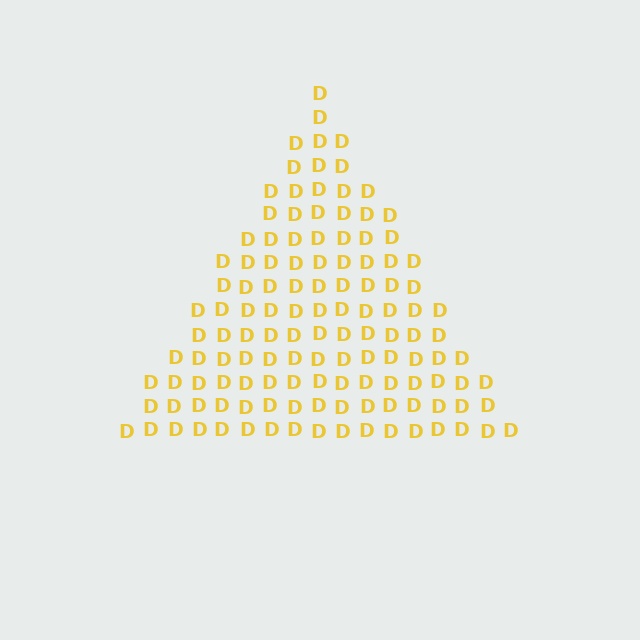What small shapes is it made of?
It is made of small letter D's.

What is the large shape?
The large shape is a triangle.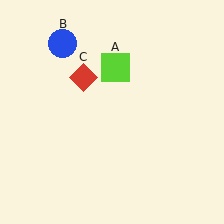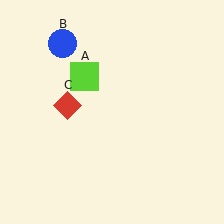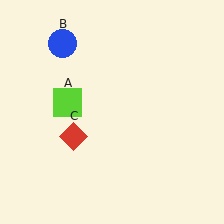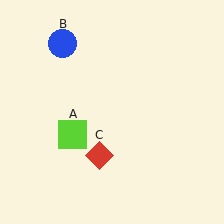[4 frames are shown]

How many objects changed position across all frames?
2 objects changed position: lime square (object A), red diamond (object C).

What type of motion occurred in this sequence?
The lime square (object A), red diamond (object C) rotated counterclockwise around the center of the scene.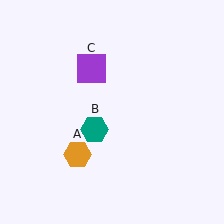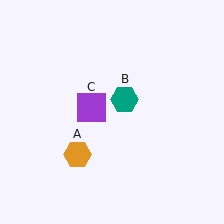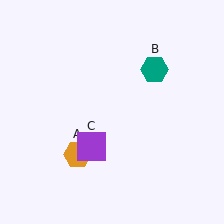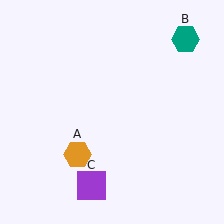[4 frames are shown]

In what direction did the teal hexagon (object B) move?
The teal hexagon (object B) moved up and to the right.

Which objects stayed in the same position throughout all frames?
Orange hexagon (object A) remained stationary.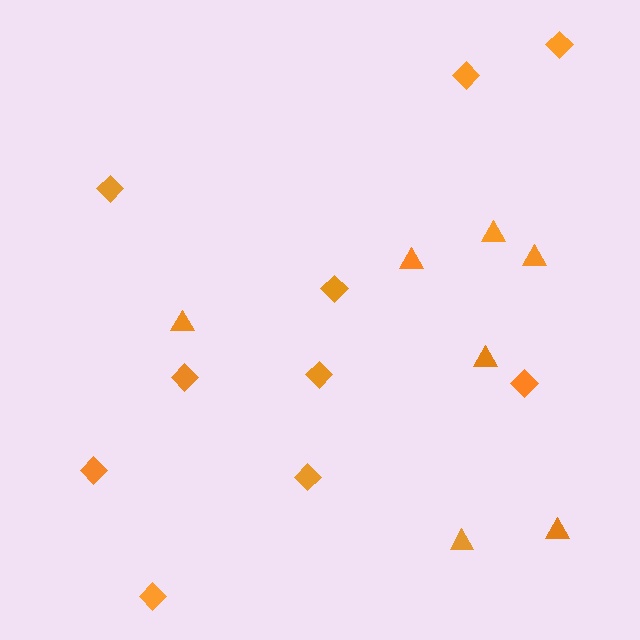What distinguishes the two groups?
There are 2 groups: one group of diamonds (10) and one group of triangles (7).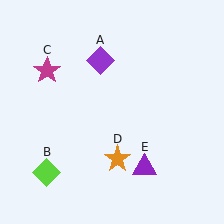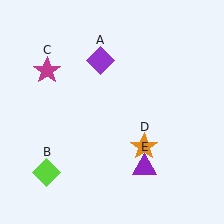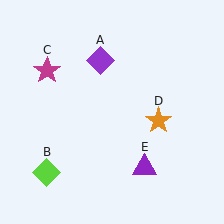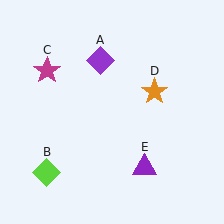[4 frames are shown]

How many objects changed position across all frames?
1 object changed position: orange star (object D).